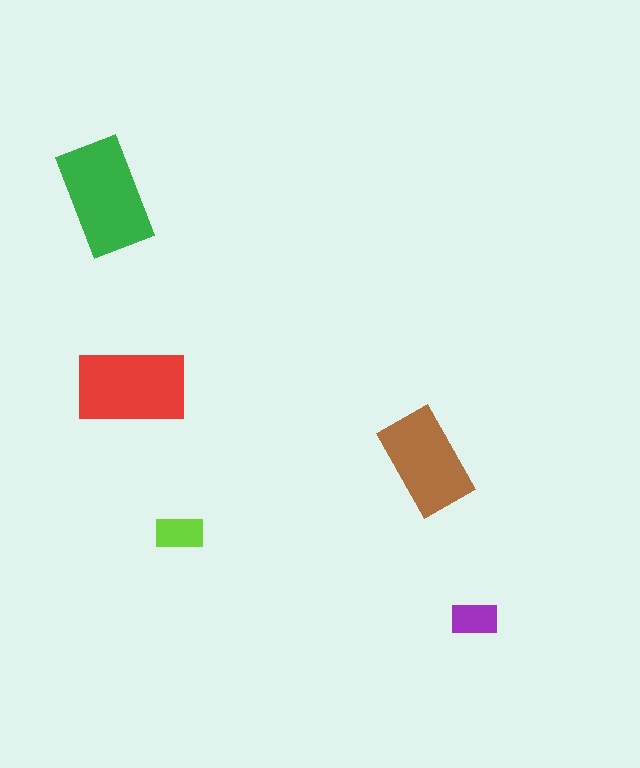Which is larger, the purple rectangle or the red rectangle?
The red one.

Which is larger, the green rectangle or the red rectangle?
The green one.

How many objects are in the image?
There are 5 objects in the image.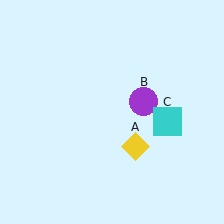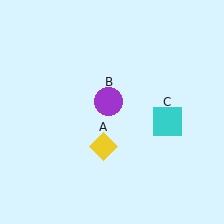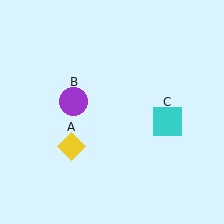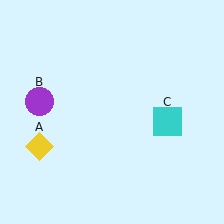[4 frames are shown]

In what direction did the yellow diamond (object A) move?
The yellow diamond (object A) moved left.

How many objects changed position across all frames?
2 objects changed position: yellow diamond (object A), purple circle (object B).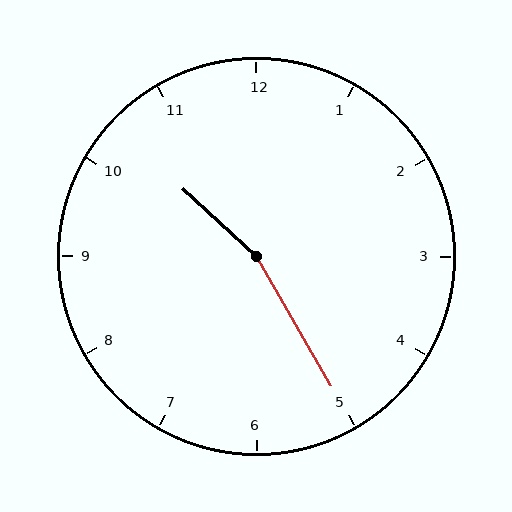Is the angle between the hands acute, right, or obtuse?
It is obtuse.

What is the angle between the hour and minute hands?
Approximately 162 degrees.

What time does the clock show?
10:25.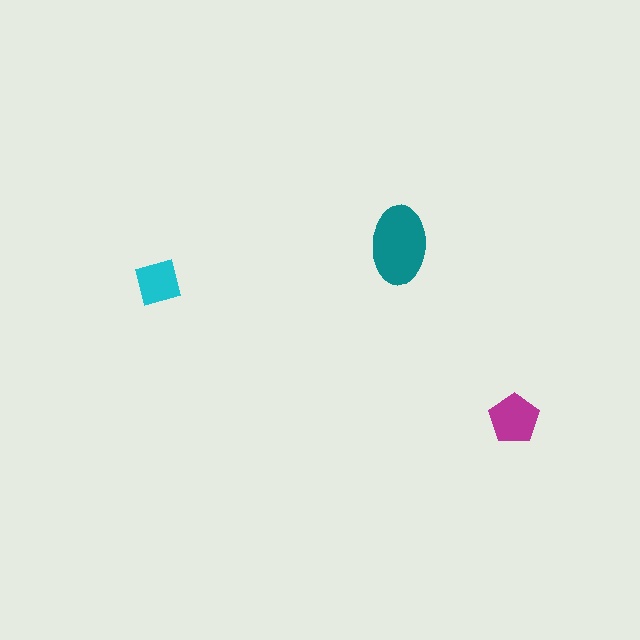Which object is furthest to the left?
The cyan square is leftmost.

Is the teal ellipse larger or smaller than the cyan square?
Larger.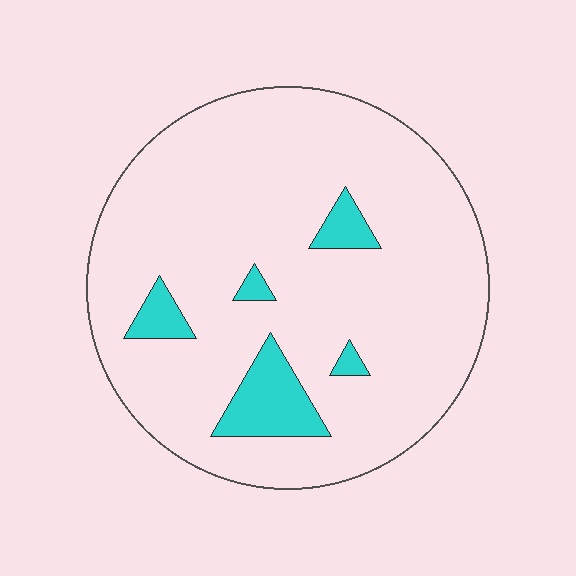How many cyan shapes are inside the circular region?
5.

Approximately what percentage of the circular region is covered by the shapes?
Approximately 10%.